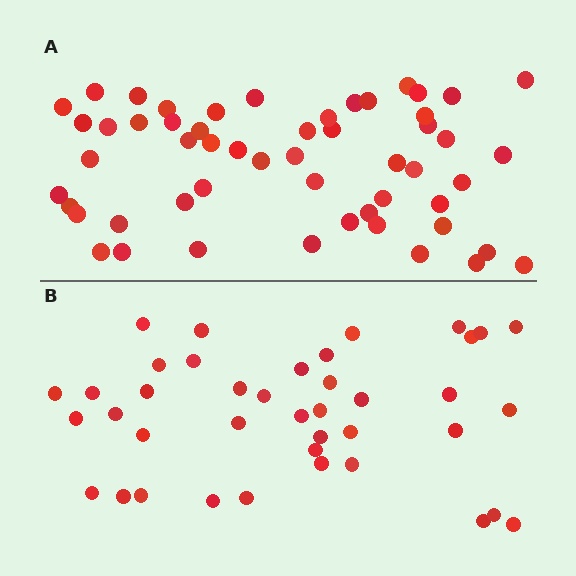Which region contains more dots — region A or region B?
Region A (the top region) has more dots.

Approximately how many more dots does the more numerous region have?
Region A has approximately 15 more dots than region B.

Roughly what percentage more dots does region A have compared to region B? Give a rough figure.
About 35% more.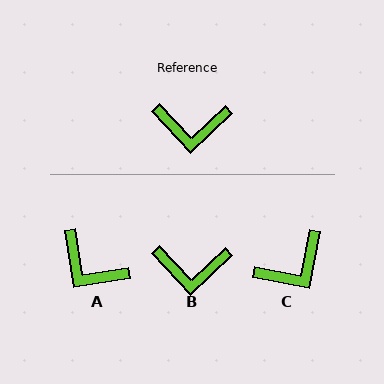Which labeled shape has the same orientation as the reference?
B.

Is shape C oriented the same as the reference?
No, it is off by about 36 degrees.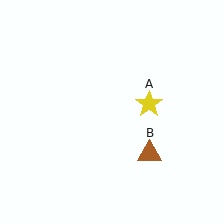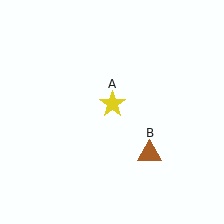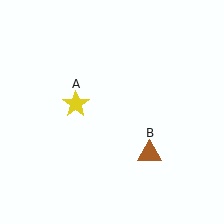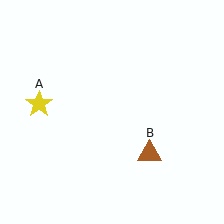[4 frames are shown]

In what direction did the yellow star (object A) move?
The yellow star (object A) moved left.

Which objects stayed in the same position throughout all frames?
Brown triangle (object B) remained stationary.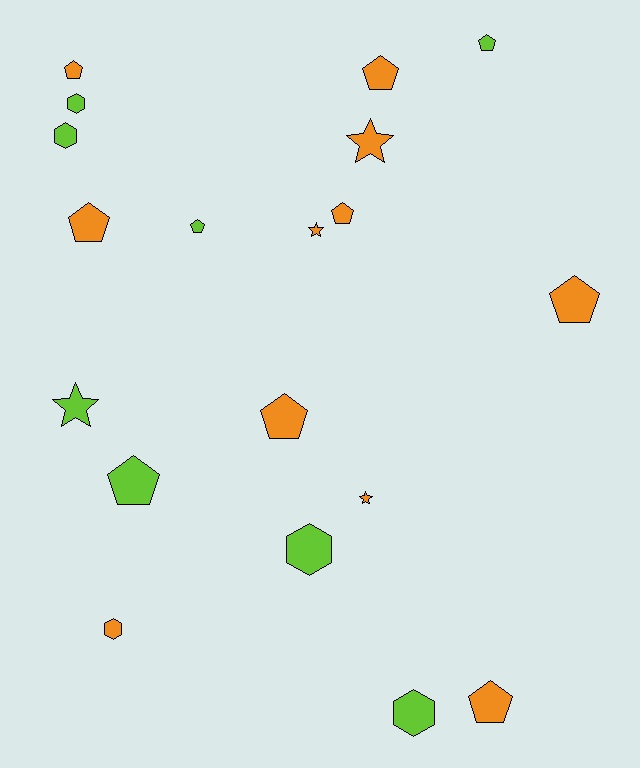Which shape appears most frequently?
Pentagon, with 10 objects.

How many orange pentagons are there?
There are 7 orange pentagons.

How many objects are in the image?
There are 19 objects.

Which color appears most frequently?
Orange, with 11 objects.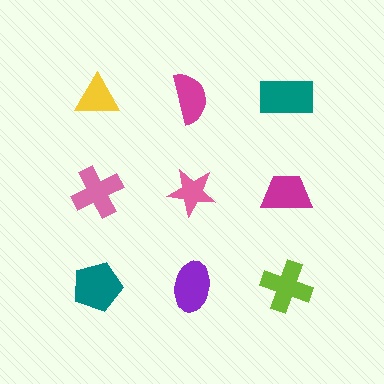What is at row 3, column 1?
A teal pentagon.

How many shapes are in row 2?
3 shapes.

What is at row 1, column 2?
A magenta semicircle.